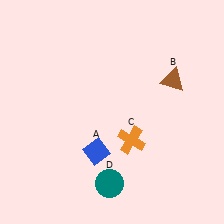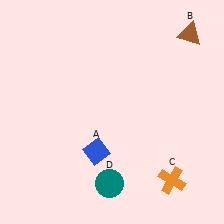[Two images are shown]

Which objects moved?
The objects that moved are: the brown triangle (B), the orange cross (C).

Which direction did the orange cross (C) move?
The orange cross (C) moved right.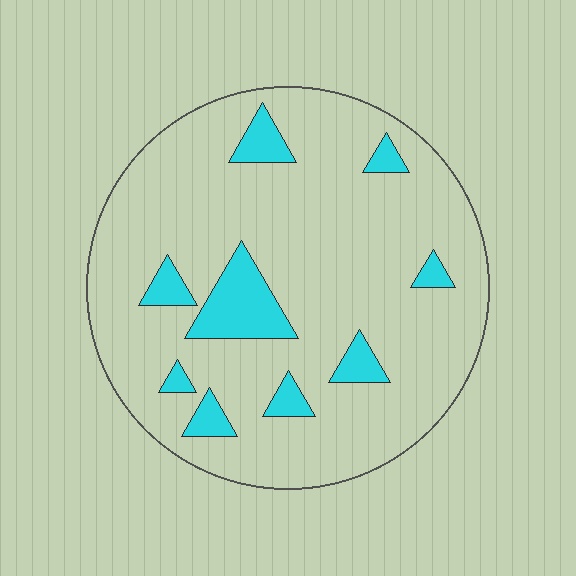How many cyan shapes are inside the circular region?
9.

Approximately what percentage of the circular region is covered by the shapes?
Approximately 15%.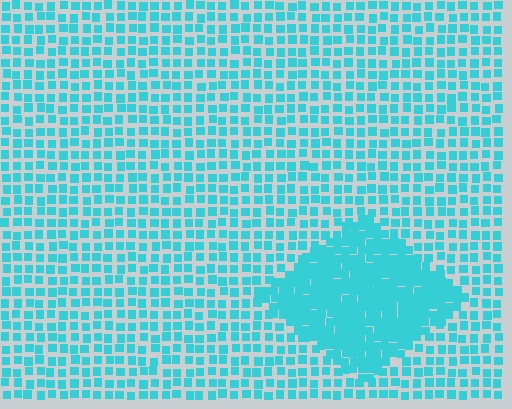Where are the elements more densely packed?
The elements are more densely packed inside the diamond boundary.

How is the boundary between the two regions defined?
The boundary is defined by a change in element density (approximately 2.1x ratio). All elements are the same color, size, and shape.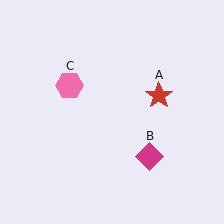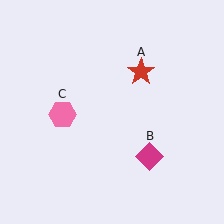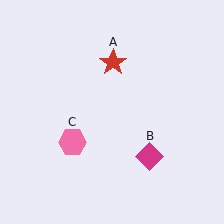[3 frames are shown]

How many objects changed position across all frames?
2 objects changed position: red star (object A), pink hexagon (object C).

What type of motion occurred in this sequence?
The red star (object A), pink hexagon (object C) rotated counterclockwise around the center of the scene.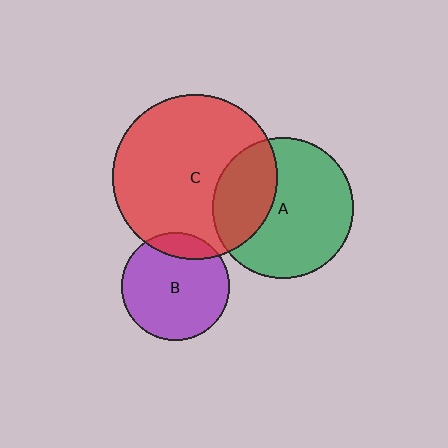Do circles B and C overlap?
Yes.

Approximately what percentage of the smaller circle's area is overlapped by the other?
Approximately 15%.